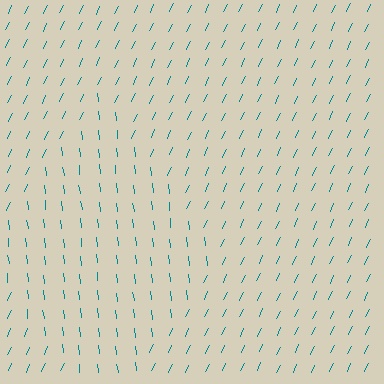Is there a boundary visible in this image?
Yes, there is a texture boundary formed by a change in line orientation.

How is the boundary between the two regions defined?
The boundary is defined purely by a change in line orientation (approximately 32 degrees difference). All lines are the same color and thickness.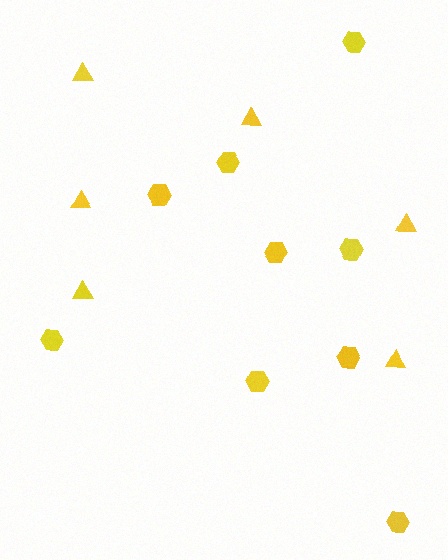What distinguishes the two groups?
There are 2 groups: one group of triangles (6) and one group of hexagons (9).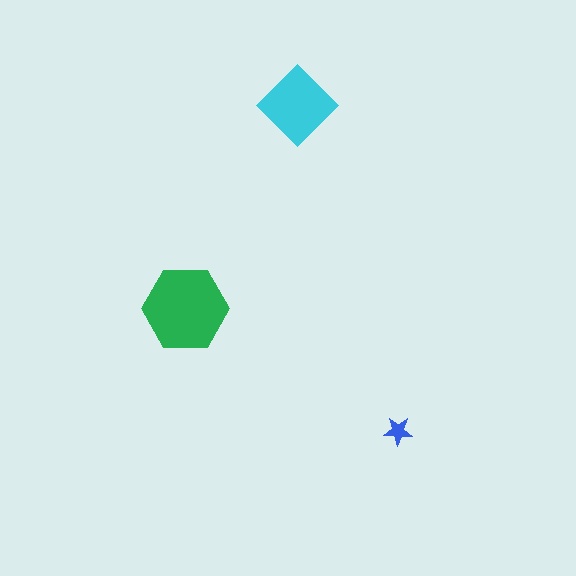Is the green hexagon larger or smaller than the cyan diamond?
Larger.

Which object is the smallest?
The blue star.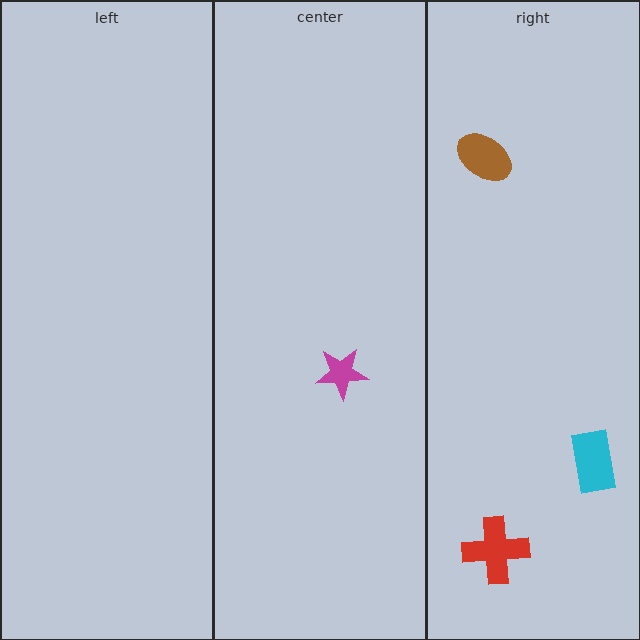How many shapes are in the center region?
1.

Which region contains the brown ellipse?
The right region.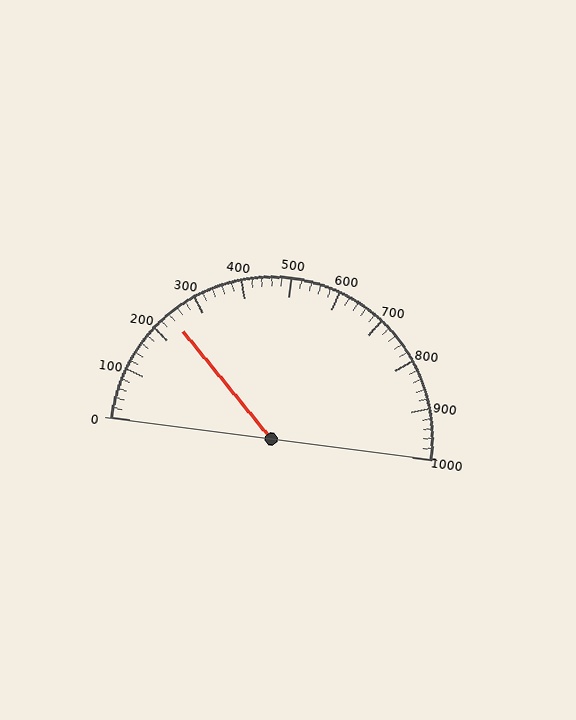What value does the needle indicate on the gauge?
The needle indicates approximately 240.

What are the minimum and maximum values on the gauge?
The gauge ranges from 0 to 1000.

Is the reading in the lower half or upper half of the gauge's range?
The reading is in the lower half of the range (0 to 1000).